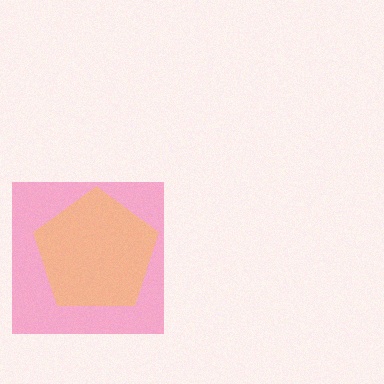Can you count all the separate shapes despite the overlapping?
Yes, there are 2 separate shapes.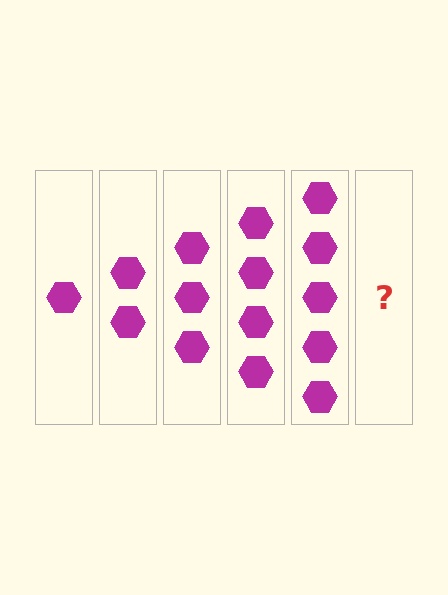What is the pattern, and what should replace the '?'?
The pattern is that each step adds one more hexagon. The '?' should be 6 hexagons.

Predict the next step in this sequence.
The next step is 6 hexagons.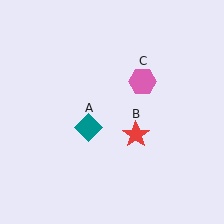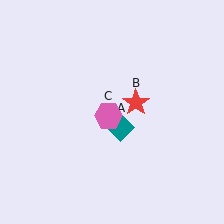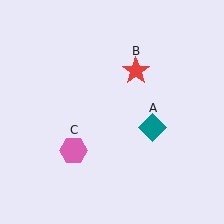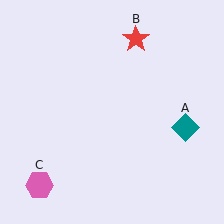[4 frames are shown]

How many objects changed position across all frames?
3 objects changed position: teal diamond (object A), red star (object B), pink hexagon (object C).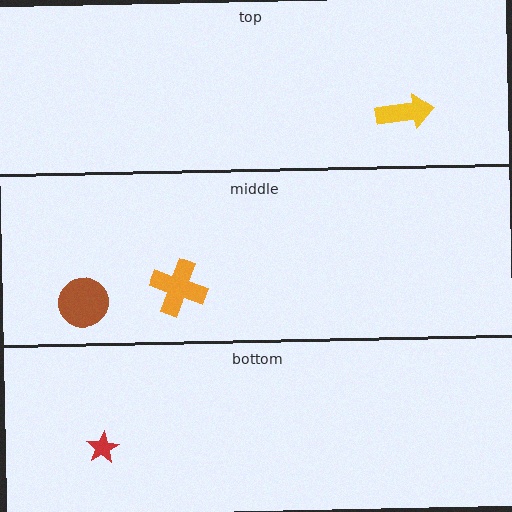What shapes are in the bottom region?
The red star.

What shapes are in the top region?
The yellow arrow.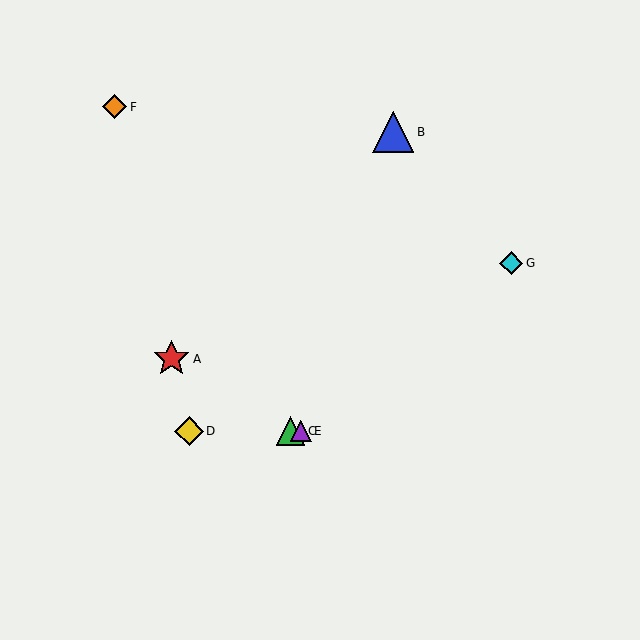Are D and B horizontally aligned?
No, D is at y≈431 and B is at y≈132.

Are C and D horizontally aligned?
Yes, both are at y≈431.